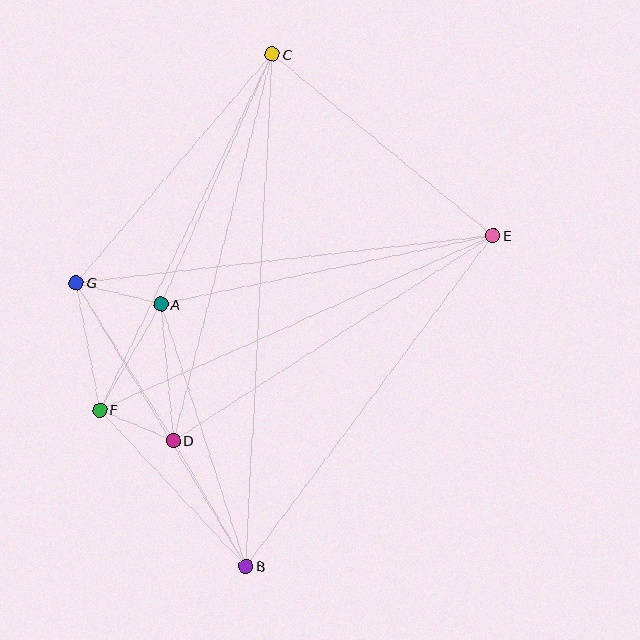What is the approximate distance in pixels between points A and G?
The distance between A and G is approximately 87 pixels.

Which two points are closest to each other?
Points D and F are closest to each other.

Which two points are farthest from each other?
Points B and C are farthest from each other.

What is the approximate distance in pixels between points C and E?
The distance between C and E is approximately 285 pixels.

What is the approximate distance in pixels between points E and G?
The distance between E and G is approximately 419 pixels.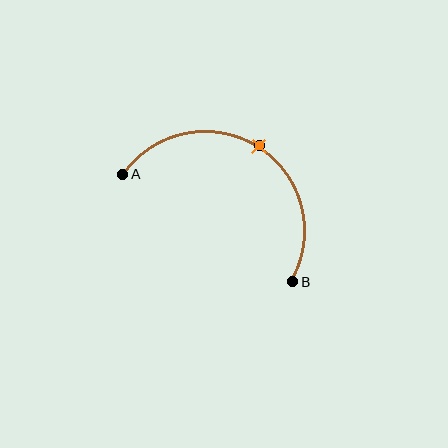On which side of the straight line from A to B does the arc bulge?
The arc bulges above the straight line connecting A and B.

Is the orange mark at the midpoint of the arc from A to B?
Yes. The orange mark lies on the arc at equal arc-length from both A and B — it is the arc midpoint.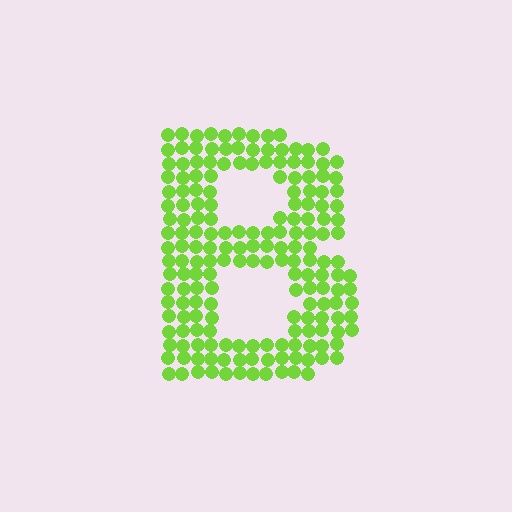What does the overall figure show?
The overall figure shows the letter B.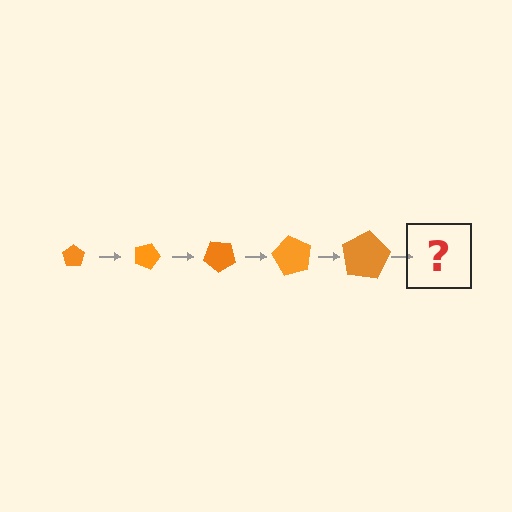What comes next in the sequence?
The next element should be a pentagon, larger than the previous one and rotated 100 degrees from the start.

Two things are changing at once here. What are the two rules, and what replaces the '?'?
The two rules are that the pentagon grows larger each step and it rotates 20 degrees each step. The '?' should be a pentagon, larger than the previous one and rotated 100 degrees from the start.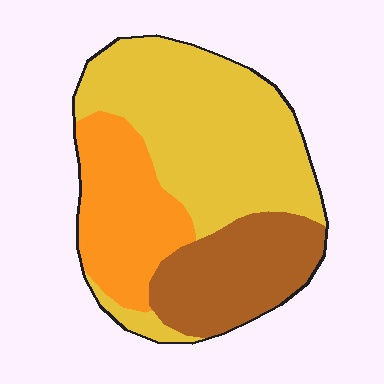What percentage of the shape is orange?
Orange takes up between a sixth and a third of the shape.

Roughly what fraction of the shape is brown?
Brown covers roughly 25% of the shape.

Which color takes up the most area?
Yellow, at roughly 50%.